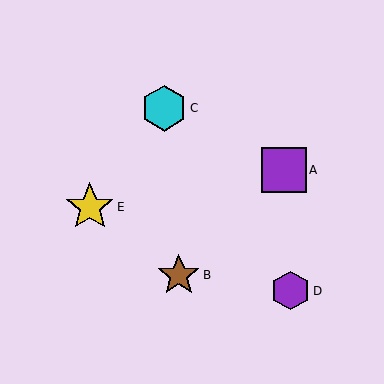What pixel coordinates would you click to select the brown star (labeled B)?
Click at (179, 275) to select the brown star B.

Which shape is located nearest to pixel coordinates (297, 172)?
The purple square (labeled A) at (284, 170) is nearest to that location.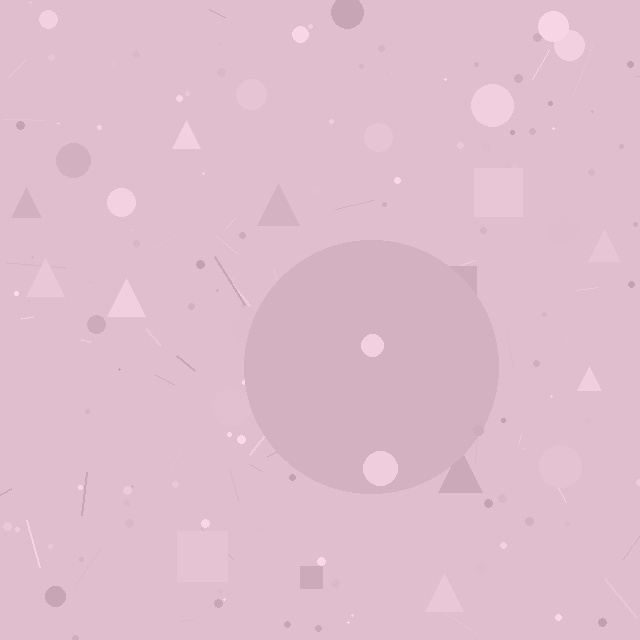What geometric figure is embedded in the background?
A circle is embedded in the background.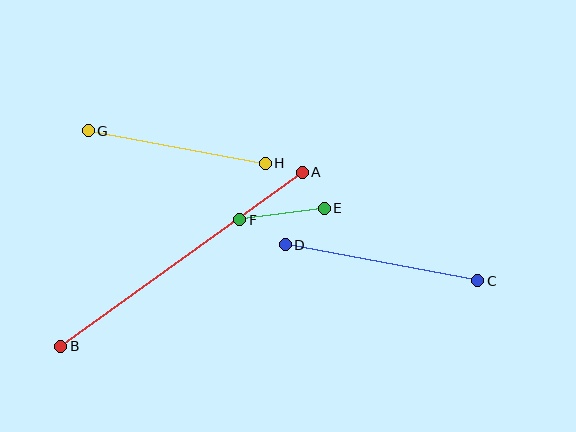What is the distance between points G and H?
The distance is approximately 180 pixels.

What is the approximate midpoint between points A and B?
The midpoint is at approximately (181, 259) pixels.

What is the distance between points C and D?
The distance is approximately 196 pixels.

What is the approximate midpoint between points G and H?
The midpoint is at approximately (177, 147) pixels.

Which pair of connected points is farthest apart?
Points A and B are farthest apart.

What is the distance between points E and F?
The distance is approximately 85 pixels.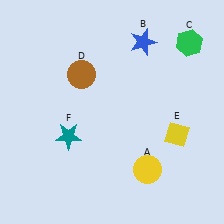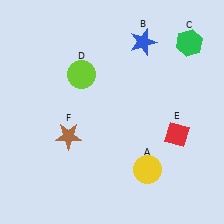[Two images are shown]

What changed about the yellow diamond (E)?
In Image 1, E is yellow. In Image 2, it changed to red.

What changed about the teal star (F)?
In Image 1, F is teal. In Image 2, it changed to brown.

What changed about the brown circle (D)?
In Image 1, D is brown. In Image 2, it changed to lime.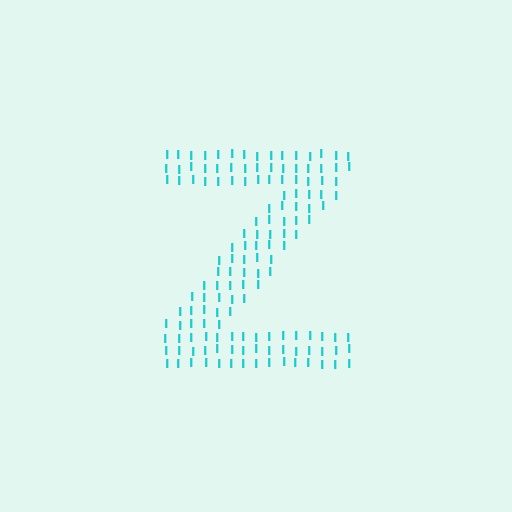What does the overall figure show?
The overall figure shows the letter Z.